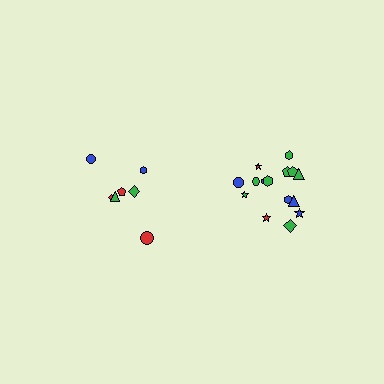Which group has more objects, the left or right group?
The right group.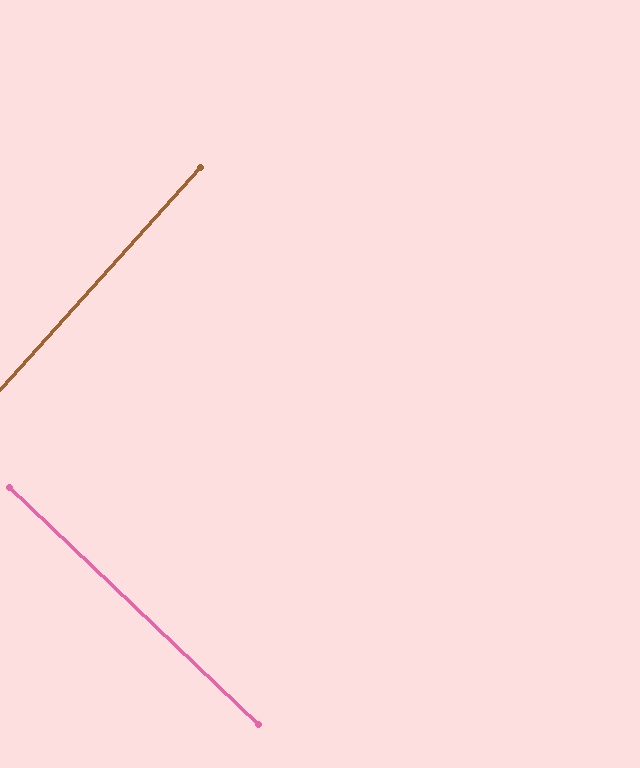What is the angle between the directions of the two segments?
Approximately 89 degrees.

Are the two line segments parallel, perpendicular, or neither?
Perpendicular — they meet at approximately 89°.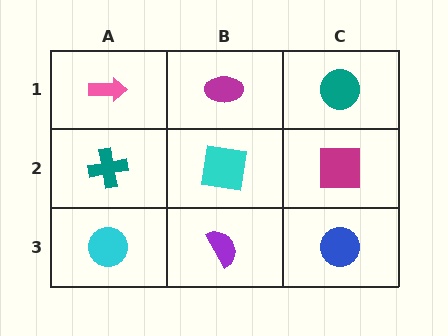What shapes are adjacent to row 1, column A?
A teal cross (row 2, column A), a magenta ellipse (row 1, column B).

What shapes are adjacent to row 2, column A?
A pink arrow (row 1, column A), a cyan circle (row 3, column A), a cyan square (row 2, column B).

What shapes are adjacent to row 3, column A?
A teal cross (row 2, column A), a purple semicircle (row 3, column B).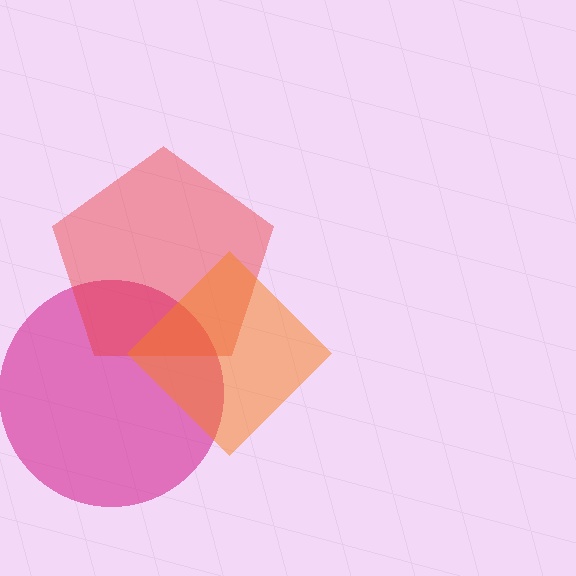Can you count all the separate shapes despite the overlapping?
Yes, there are 3 separate shapes.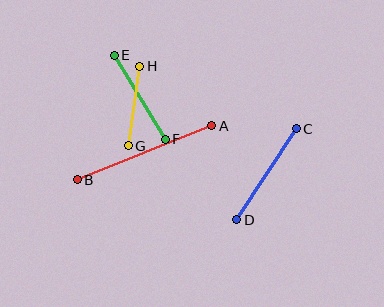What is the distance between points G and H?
The distance is approximately 80 pixels.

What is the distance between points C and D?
The distance is approximately 109 pixels.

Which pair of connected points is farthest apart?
Points A and B are farthest apart.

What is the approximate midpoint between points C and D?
The midpoint is at approximately (267, 174) pixels.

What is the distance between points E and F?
The distance is approximately 98 pixels.